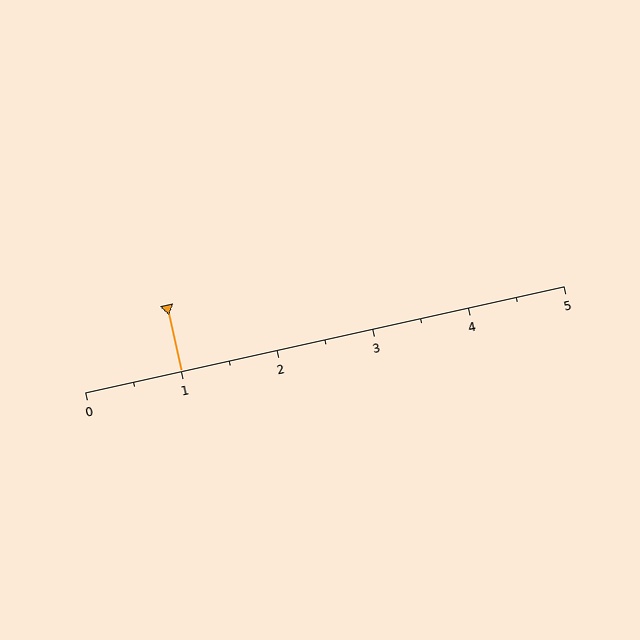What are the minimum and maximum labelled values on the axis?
The axis runs from 0 to 5.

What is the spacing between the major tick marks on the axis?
The major ticks are spaced 1 apart.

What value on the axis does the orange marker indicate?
The marker indicates approximately 1.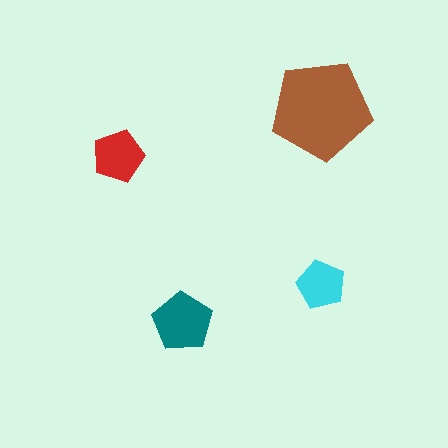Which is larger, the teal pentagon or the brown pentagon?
The brown one.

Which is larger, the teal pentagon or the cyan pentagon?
The teal one.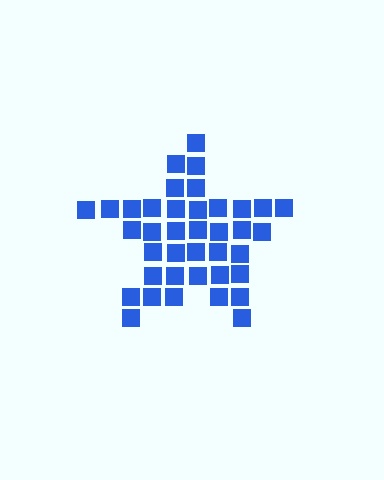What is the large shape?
The large shape is a star.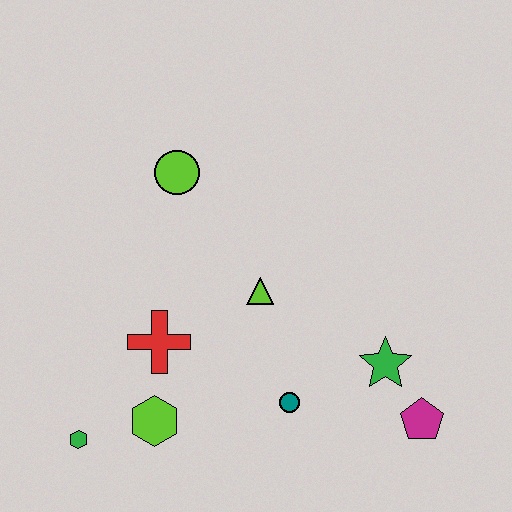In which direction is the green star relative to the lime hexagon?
The green star is to the right of the lime hexagon.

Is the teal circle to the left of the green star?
Yes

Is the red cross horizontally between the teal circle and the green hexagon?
Yes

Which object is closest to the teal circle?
The green star is closest to the teal circle.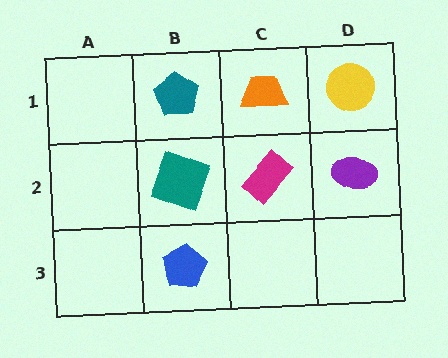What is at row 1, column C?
An orange trapezoid.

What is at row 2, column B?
A teal square.